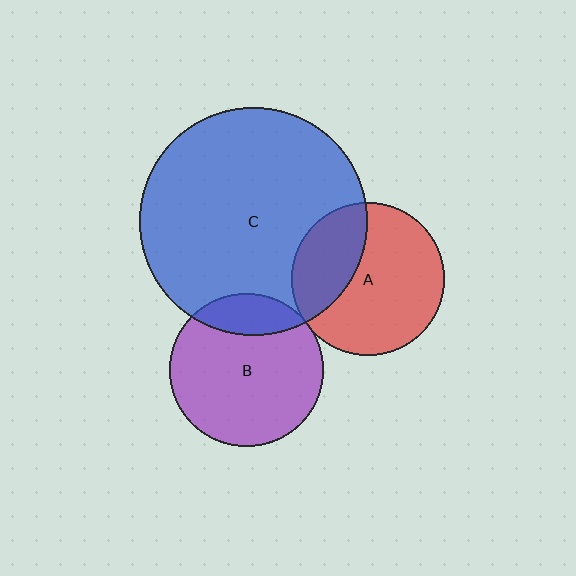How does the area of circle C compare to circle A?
Approximately 2.2 times.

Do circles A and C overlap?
Yes.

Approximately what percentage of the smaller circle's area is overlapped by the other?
Approximately 30%.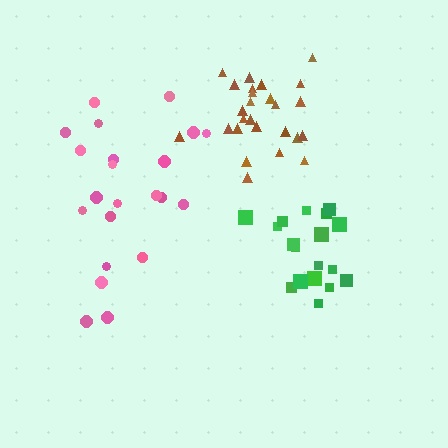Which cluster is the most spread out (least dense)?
Pink.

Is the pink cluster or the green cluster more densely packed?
Green.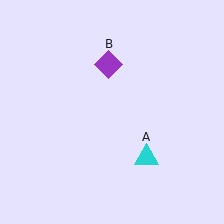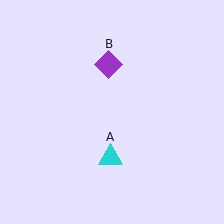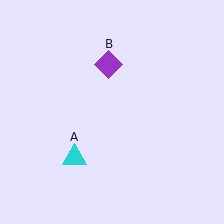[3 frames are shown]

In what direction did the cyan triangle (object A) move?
The cyan triangle (object A) moved left.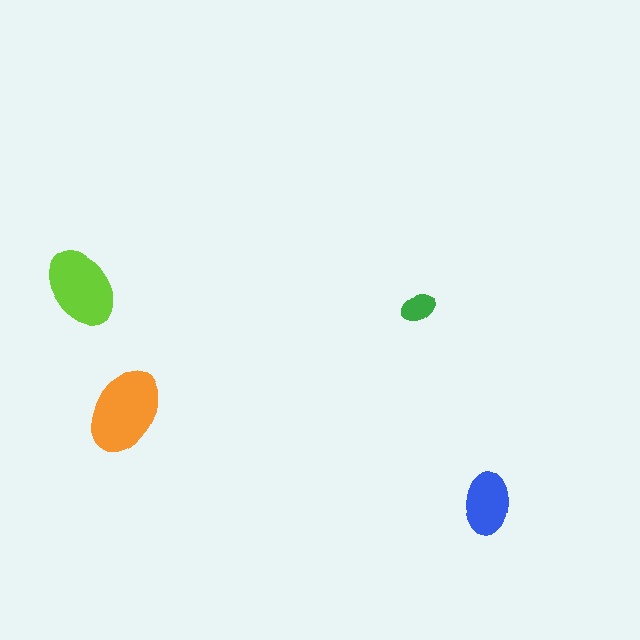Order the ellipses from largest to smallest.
the orange one, the lime one, the blue one, the green one.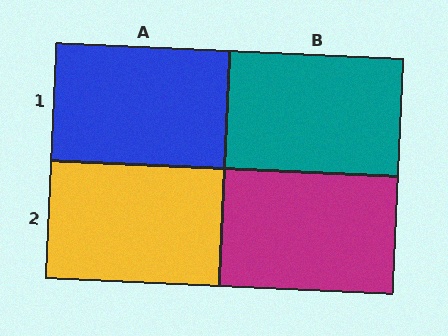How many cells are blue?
1 cell is blue.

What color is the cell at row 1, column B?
Teal.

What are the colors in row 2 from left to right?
Yellow, magenta.